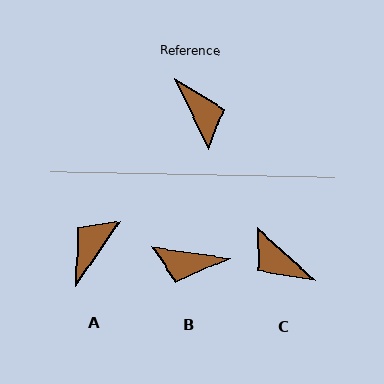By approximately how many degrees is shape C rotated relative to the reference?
Approximately 158 degrees clockwise.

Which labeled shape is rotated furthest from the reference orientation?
C, about 158 degrees away.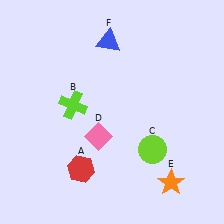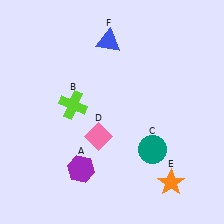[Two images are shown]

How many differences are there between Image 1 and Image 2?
There are 2 differences between the two images.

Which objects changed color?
A changed from red to purple. C changed from lime to teal.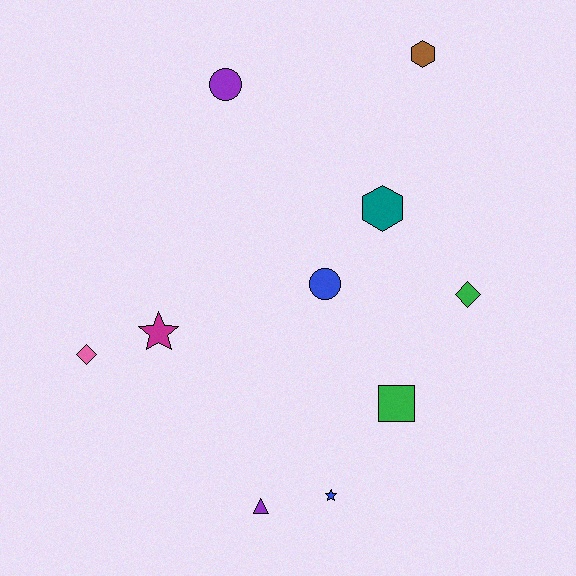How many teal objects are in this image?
There is 1 teal object.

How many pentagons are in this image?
There are no pentagons.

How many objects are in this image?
There are 10 objects.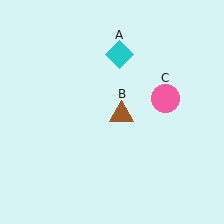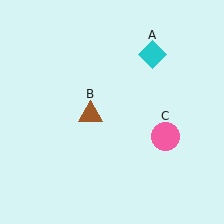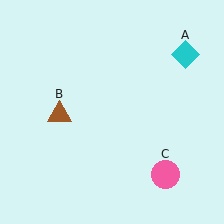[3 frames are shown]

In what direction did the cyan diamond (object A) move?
The cyan diamond (object A) moved right.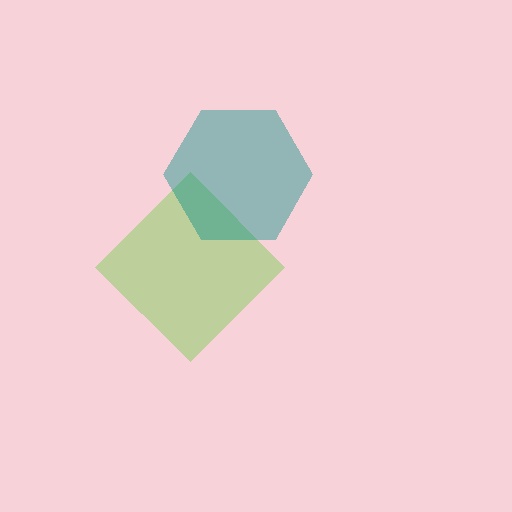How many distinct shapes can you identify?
There are 2 distinct shapes: a lime diamond, a teal hexagon.